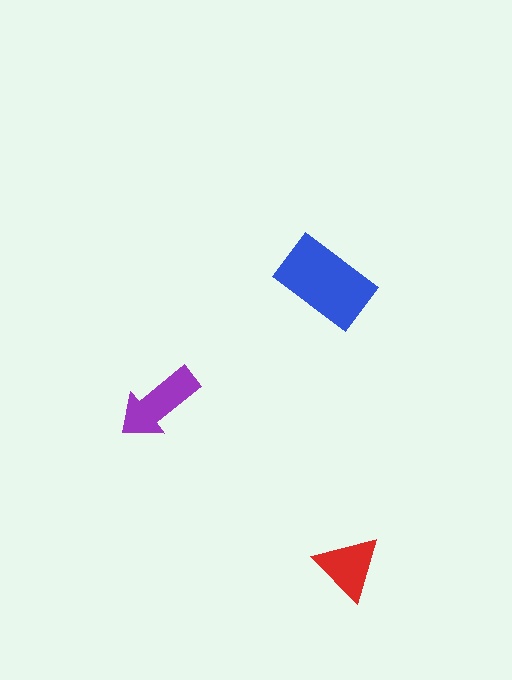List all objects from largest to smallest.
The blue rectangle, the purple arrow, the red triangle.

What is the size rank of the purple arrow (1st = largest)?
2nd.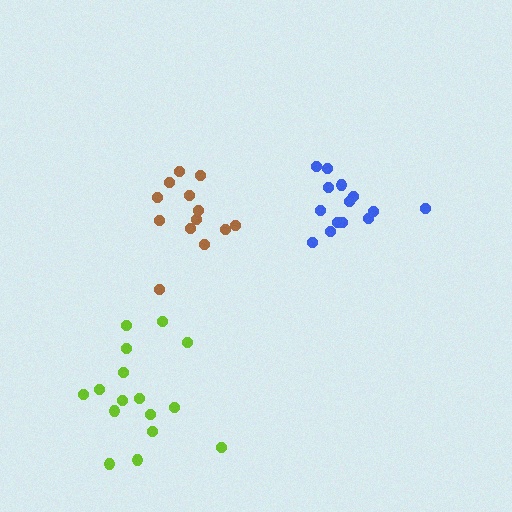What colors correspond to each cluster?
The clusters are colored: blue, brown, lime.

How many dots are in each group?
Group 1: 14 dots, Group 2: 13 dots, Group 3: 16 dots (43 total).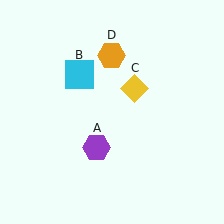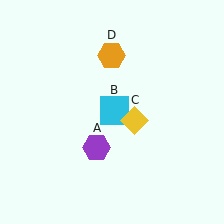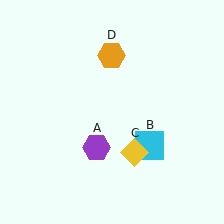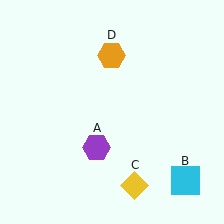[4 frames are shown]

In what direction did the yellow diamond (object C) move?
The yellow diamond (object C) moved down.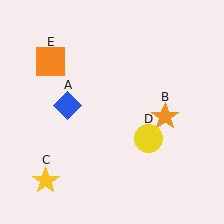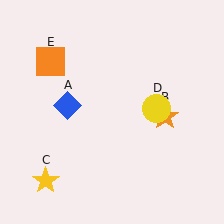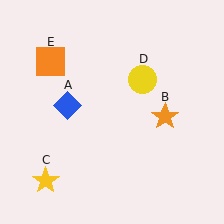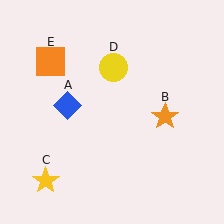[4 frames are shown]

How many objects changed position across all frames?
1 object changed position: yellow circle (object D).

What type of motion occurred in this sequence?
The yellow circle (object D) rotated counterclockwise around the center of the scene.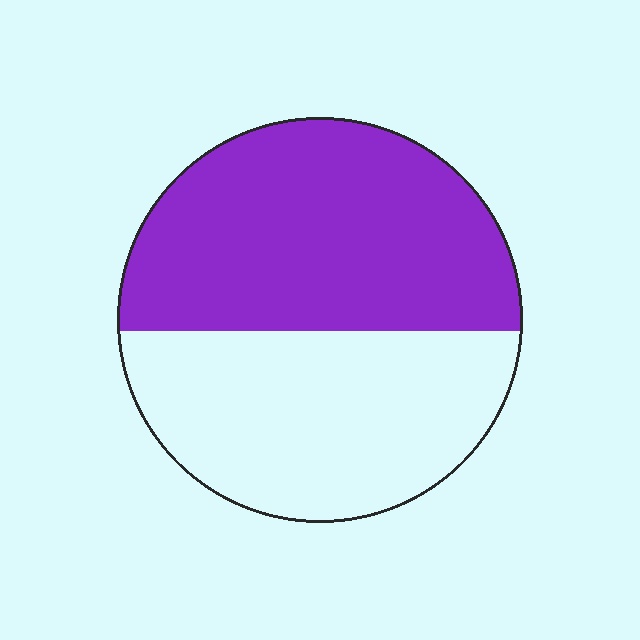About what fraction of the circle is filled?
About one half (1/2).